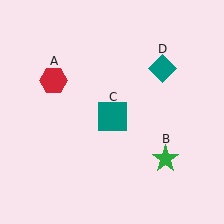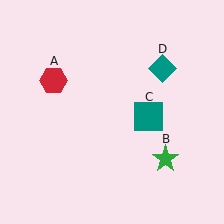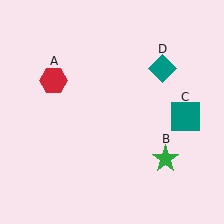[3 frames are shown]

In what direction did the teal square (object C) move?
The teal square (object C) moved right.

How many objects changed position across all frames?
1 object changed position: teal square (object C).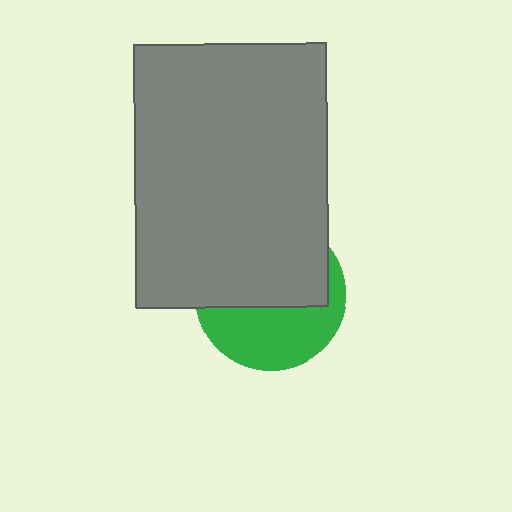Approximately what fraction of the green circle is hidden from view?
Roughly 56% of the green circle is hidden behind the gray rectangle.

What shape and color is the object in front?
The object in front is a gray rectangle.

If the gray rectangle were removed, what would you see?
You would see the complete green circle.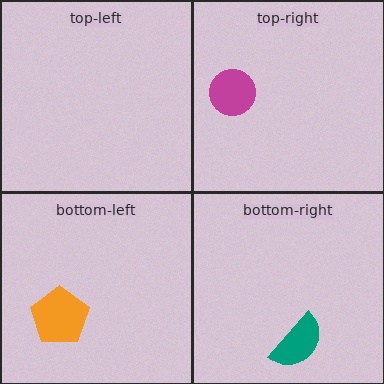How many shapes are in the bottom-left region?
1.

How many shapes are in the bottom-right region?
1.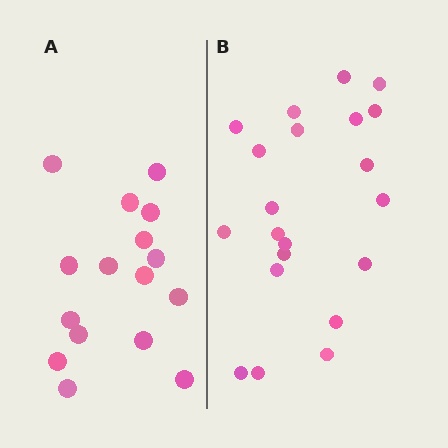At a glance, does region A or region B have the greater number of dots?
Region B (the right region) has more dots.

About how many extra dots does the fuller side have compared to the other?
Region B has about 5 more dots than region A.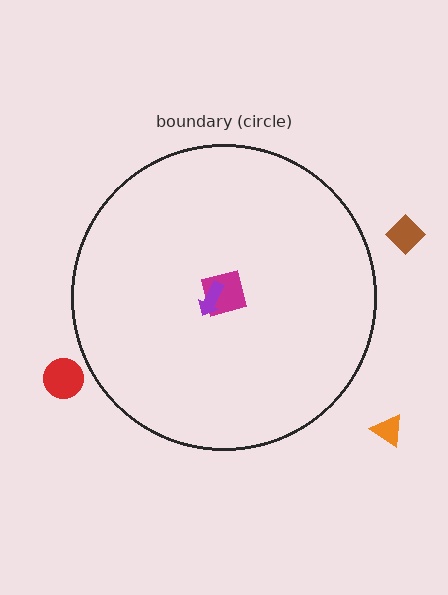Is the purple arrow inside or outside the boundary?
Inside.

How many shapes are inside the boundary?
2 inside, 3 outside.